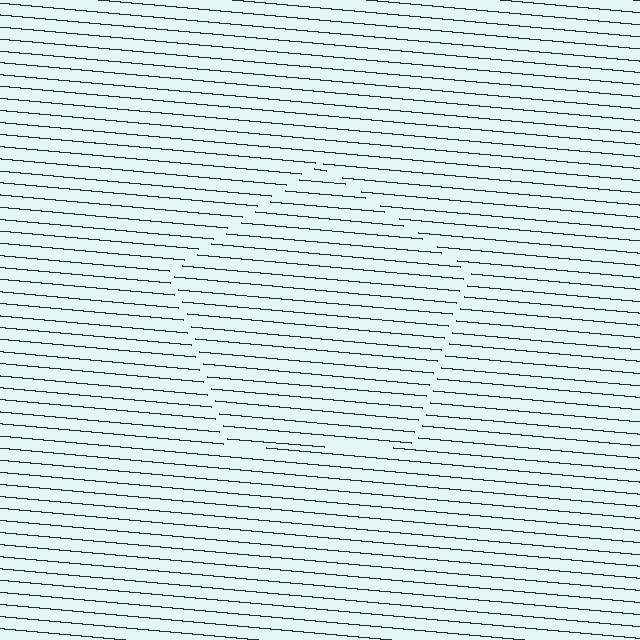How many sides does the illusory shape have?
5 sides — the line-ends trace a pentagon.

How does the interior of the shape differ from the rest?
The interior of the shape contains the same grating, shifted by half a period — the contour is defined by the phase discontinuity where line-ends from the inner and outer gratings abut.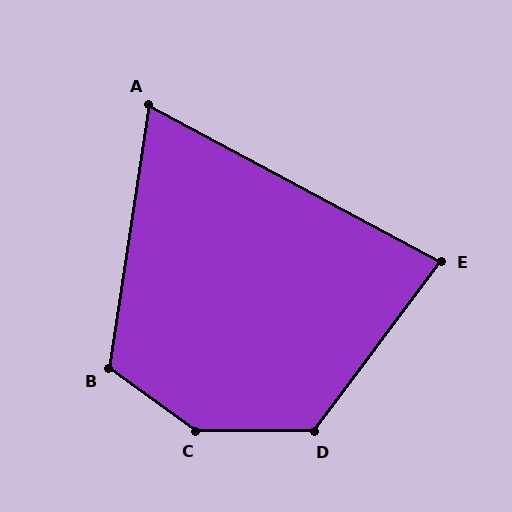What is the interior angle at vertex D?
Approximately 126 degrees (obtuse).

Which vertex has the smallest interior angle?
A, at approximately 70 degrees.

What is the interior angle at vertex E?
Approximately 82 degrees (acute).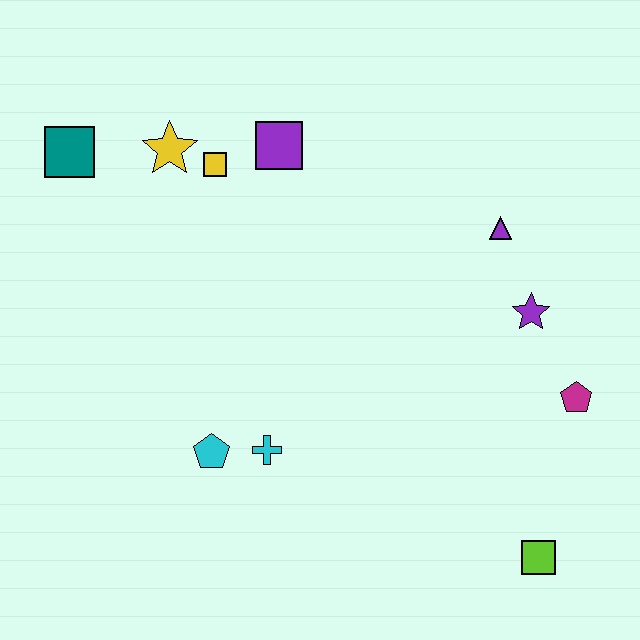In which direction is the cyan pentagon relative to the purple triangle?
The cyan pentagon is to the left of the purple triangle.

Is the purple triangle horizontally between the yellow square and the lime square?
Yes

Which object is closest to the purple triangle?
The purple star is closest to the purple triangle.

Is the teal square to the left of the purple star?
Yes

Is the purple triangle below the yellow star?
Yes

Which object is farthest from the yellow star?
The lime square is farthest from the yellow star.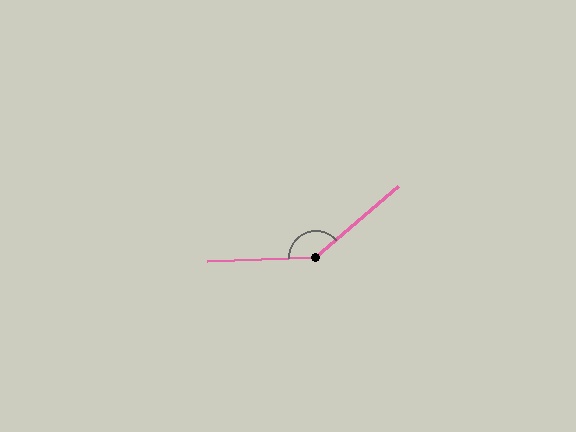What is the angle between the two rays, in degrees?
Approximately 141 degrees.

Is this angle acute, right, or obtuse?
It is obtuse.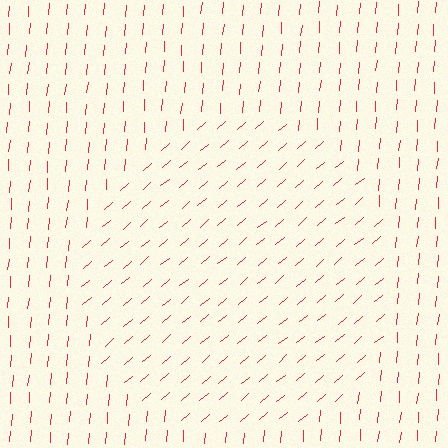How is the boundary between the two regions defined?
The boundary is defined purely by a change in line orientation (approximately 45 degrees difference). All lines are the same color and thickness.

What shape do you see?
I see a circle.